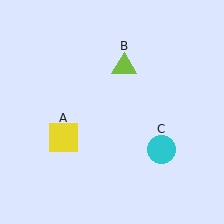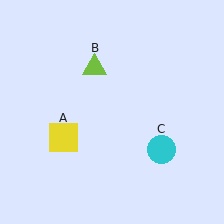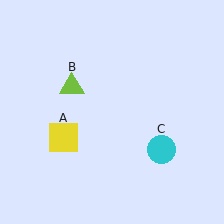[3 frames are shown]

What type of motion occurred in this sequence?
The lime triangle (object B) rotated counterclockwise around the center of the scene.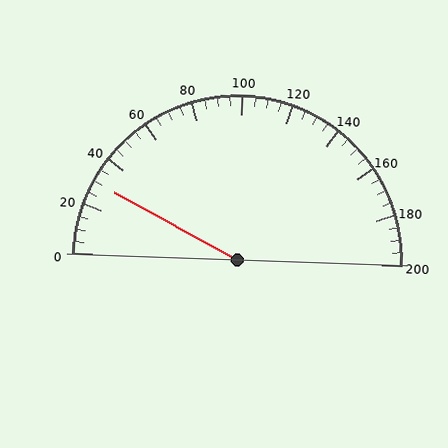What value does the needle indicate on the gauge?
The needle indicates approximately 30.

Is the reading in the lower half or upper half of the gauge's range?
The reading is in the lower half of the range (0 to 200).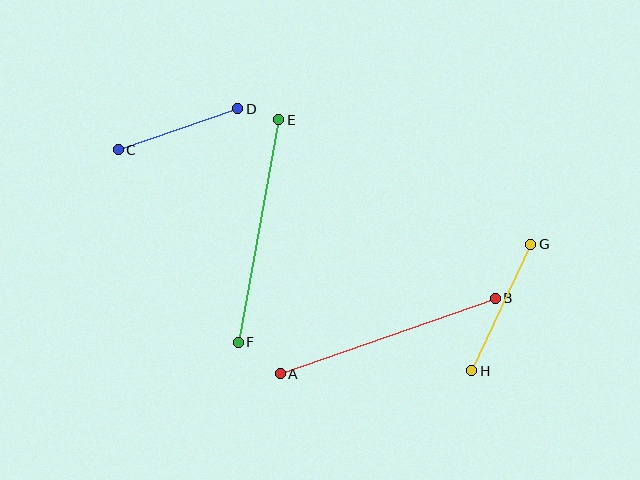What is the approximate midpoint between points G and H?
The midpoint is at approximately (501, 308) pixels.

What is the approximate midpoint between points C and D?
The midpoint is at approximately (178, 129) pixels.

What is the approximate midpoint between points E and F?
The midpoint is at approximately (258, 231) pixels.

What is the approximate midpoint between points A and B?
The midpoint is at approximately (388, 336) pixels.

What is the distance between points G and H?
The distance is approximately 139 pixels.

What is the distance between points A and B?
The distance is approximately 228 pixels.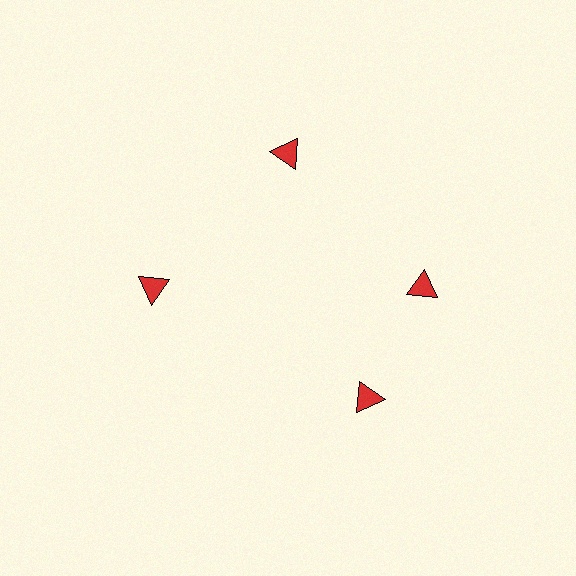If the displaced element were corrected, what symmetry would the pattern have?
It would have 4-fold rotational symmetry — the pattern would map onto itself every 90 degrees.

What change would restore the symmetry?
The symmetry would be restored by rotating it back into even spacing with its neighbors so that all 4 triangles sit at equal angles and equal distance from the center.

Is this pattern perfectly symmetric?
No. The 4 red triangles are arranged in a ring, but one element near the 6 o'clock position is rotated out of alignment along the ring, breaking the 4-fold rotational symmetry.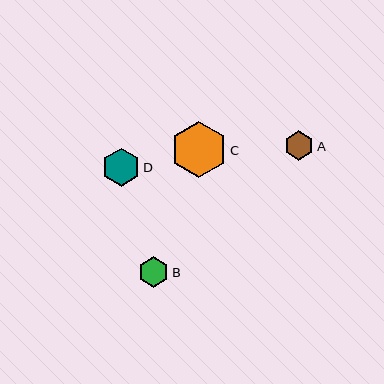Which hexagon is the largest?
Hexagon C is the largest with a size of approximately 57 pixels.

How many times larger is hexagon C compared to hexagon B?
Hexagon C is approximately 1.8 times the size of hexagon B.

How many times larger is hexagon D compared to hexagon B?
Hexagon D is approximately 1.2 times the size of hexagon B.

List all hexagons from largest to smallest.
From largest to smallest: C, D, B, A.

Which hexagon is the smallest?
Hexagon A is the smallest with a size of approximately 30 pixels.